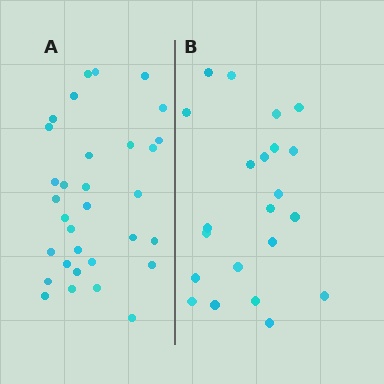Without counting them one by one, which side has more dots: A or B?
Region A (the left region) has more dots.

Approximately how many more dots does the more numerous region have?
Region A has roughly 10 or so more dots than region B.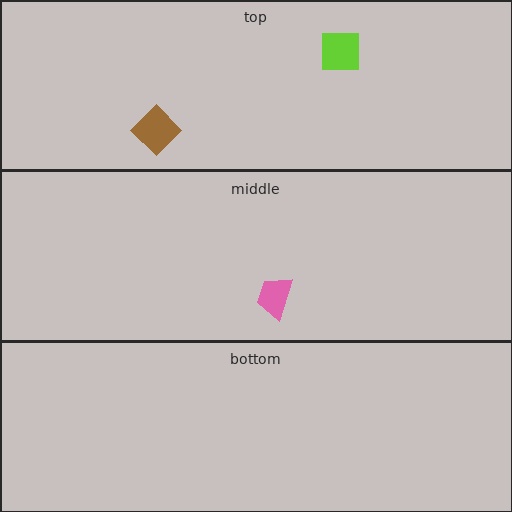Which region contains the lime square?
The top region.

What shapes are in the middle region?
The pink trapezoid.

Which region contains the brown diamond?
The top region.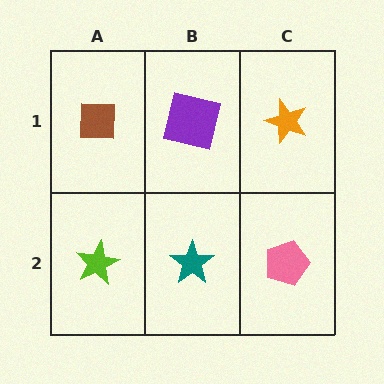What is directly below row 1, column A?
A lime star.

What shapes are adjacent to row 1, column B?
A teal star (row 2, column B), a brown square (row 1, column A), an orange star (row 1, column C).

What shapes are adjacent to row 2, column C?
An orange star (row 1, column C), a teal star (row 2, column B).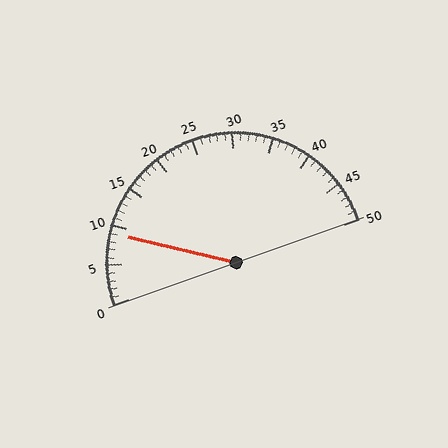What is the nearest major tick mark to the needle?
The nearest major tick mark is 10.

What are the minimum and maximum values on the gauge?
The gauge ranges from 0 to 50.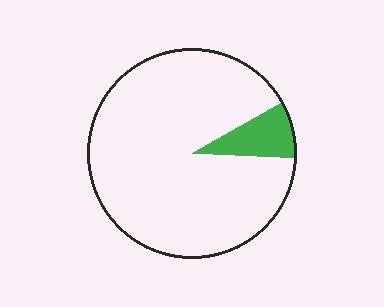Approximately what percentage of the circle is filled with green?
Approximately 10%.